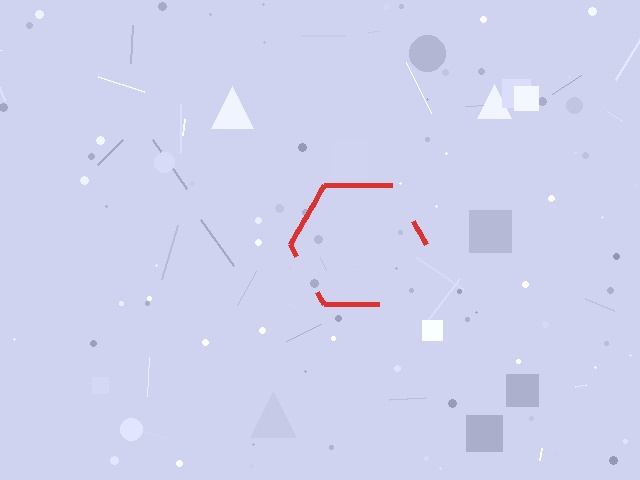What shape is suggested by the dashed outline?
The dashed outline suggests a hexagon.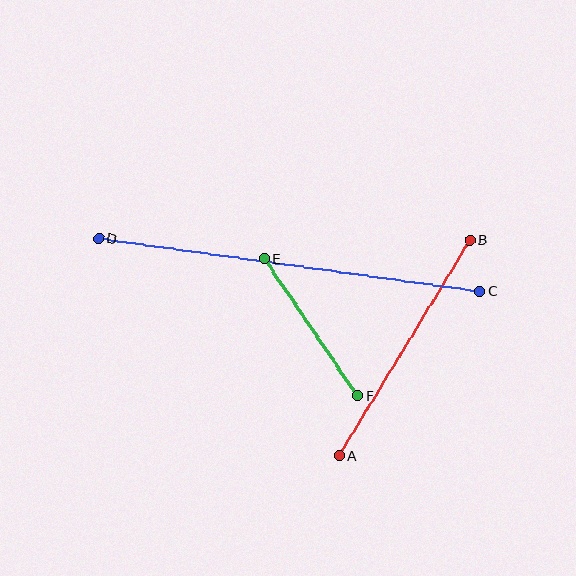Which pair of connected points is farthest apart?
Points C and D are farthest apart.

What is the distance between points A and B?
The distance is approximately 252 pixels.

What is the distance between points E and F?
The distance is approximately 166 pixels.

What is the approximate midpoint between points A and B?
The midpoint is at approximately (404, 348) pixels.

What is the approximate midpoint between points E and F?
The midpoint is at approximately (311, 327) pixels.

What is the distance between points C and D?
The distance is approximately 385 pixels.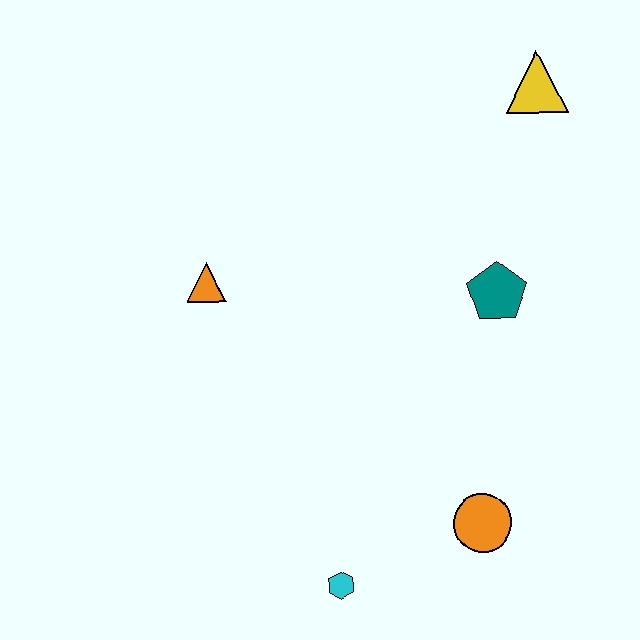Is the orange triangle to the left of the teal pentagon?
Yes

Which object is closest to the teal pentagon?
The yellow triangle is closest to the teal pentagon.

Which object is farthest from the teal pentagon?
The cyan hexagon is farthest from the teal pentagon.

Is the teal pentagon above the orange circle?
Yes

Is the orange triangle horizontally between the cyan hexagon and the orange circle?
No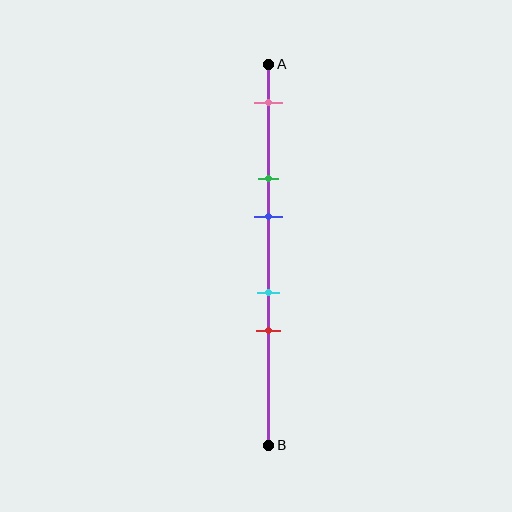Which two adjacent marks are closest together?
The cyan and red marks are the closest adjacent pair.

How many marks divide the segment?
There are 5 marks dividing the segment.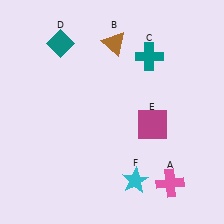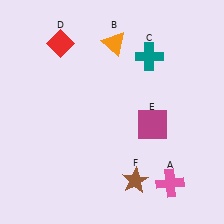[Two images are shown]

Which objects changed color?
B changed from brown to orange. D changed from teal to red. F changed from cyan to brown.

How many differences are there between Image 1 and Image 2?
There are 3 differences between the two images.